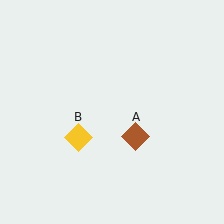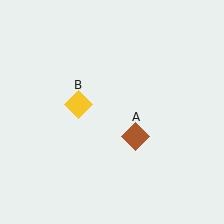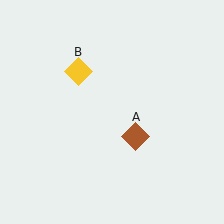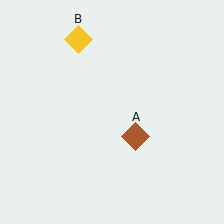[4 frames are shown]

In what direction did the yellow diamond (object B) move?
The yellow diamond (object B) moved up.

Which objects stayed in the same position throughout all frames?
Brown diamond (object A) remained stationary.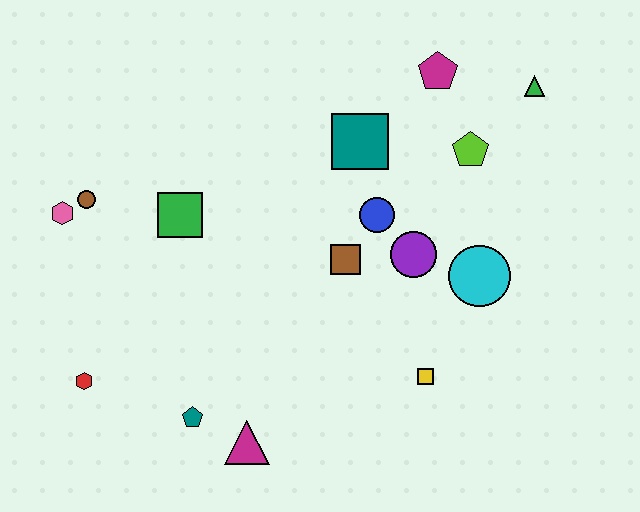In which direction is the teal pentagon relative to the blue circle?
The teal pentagon is below the blue circle.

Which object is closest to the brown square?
The blue circle is closest to the brown square.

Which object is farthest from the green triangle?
The red hexagon is farthest from the green triangle.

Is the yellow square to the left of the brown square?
No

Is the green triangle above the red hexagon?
Yes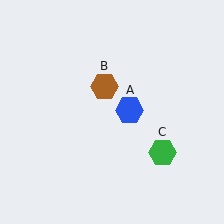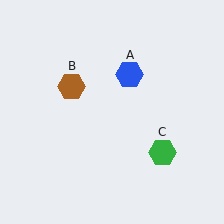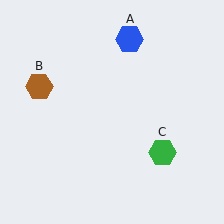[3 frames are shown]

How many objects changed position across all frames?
2 objects changed position: blue hexagon (object A), brown hexagon (object B).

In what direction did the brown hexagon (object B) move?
The brown hexagon (object B) moved left.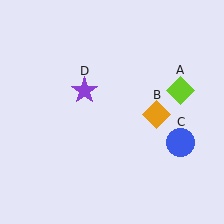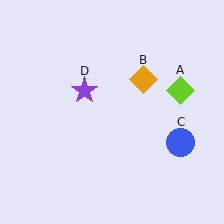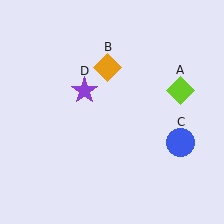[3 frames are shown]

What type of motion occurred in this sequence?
The orange diamond (object B) rotated counterclockwise around the center of the scene.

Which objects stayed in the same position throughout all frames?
Lime diamond (object A) and blue circle (object C) and purple star (object D) remained stationary.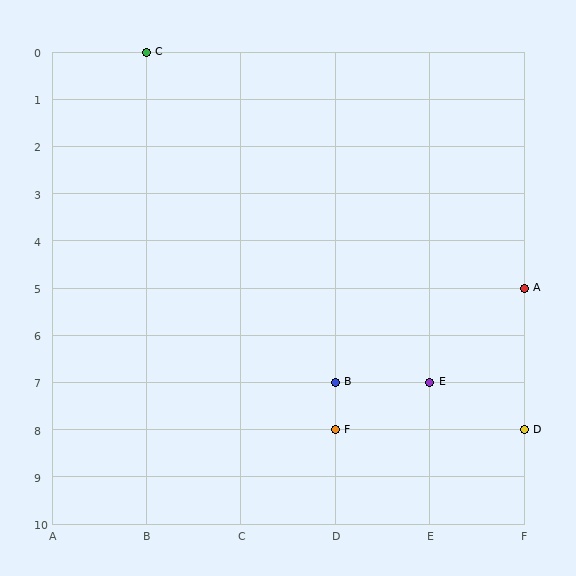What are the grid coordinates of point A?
Point A is at grid coordinates (F, 5).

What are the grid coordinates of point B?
Point B is at grid coordinates (D, 7).